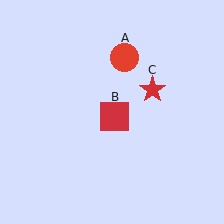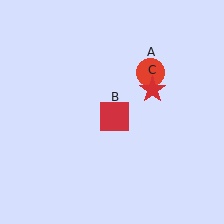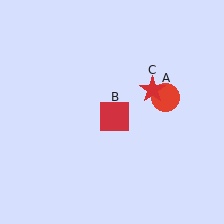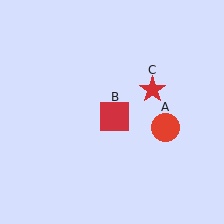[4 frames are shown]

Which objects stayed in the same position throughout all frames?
Red square (object B) and red star (object C) remained stationary.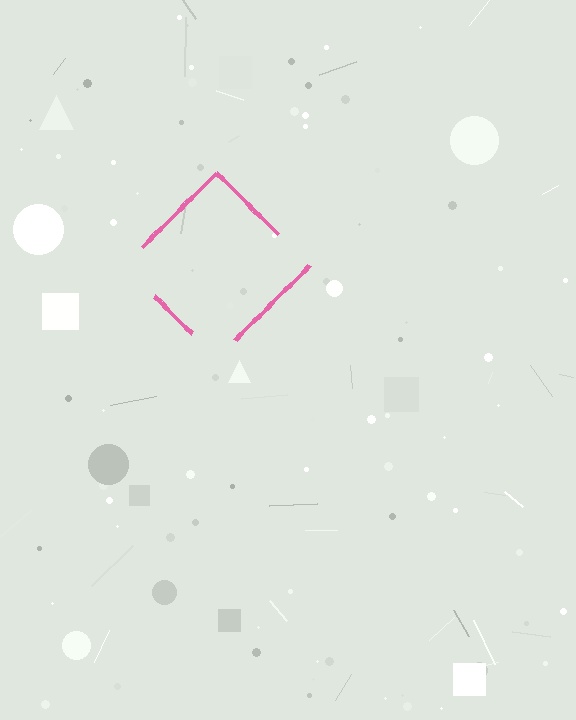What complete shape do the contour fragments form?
The contour fragments form a diamond.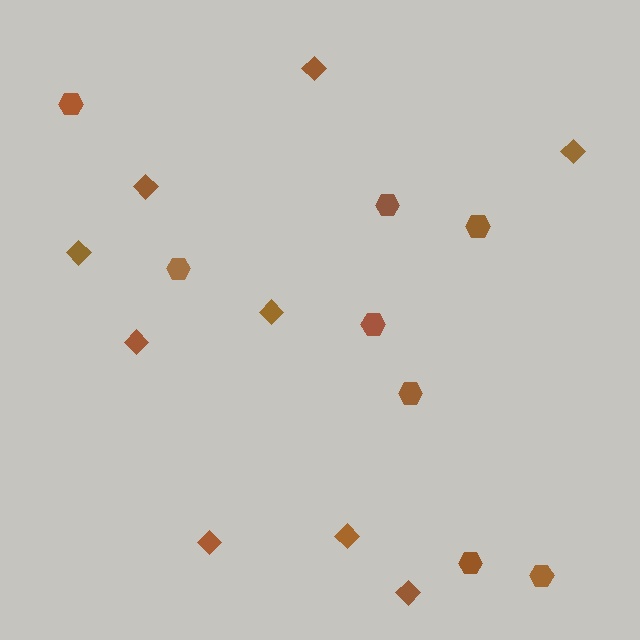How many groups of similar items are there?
There are 2 groups: one group of hexagons (8) and one group of diamonds (9).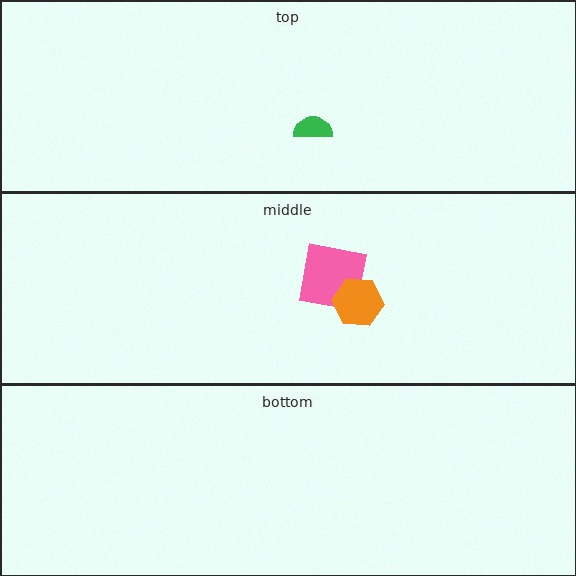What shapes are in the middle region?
The pink square, the orange hexagon.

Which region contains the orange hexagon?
The middle region.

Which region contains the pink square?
The middle region.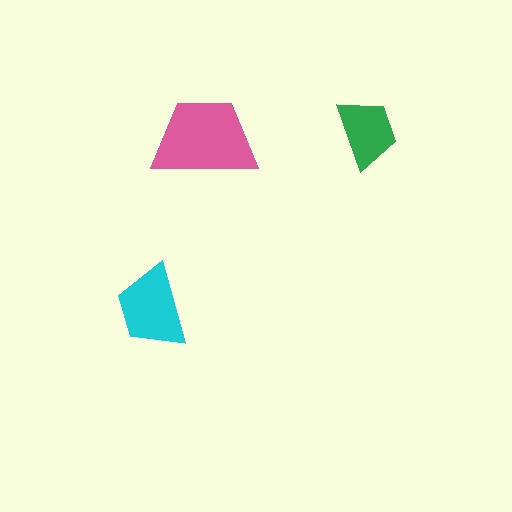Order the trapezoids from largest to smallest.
the pink one, the cyan one, the green one.